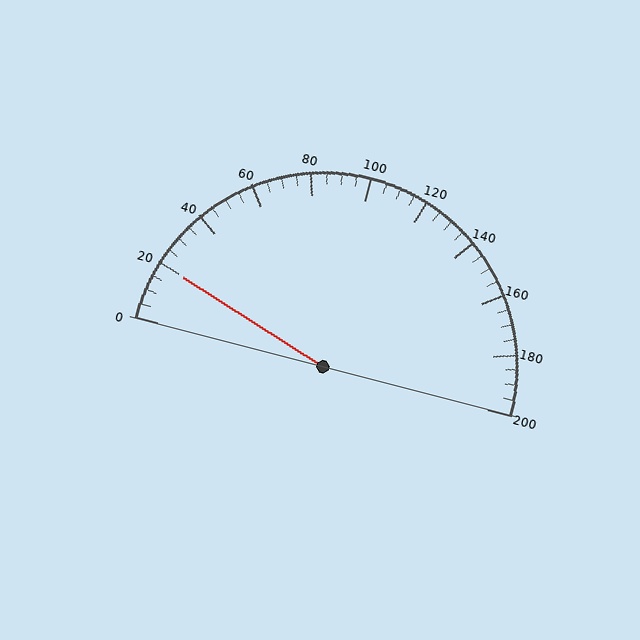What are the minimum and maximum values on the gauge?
The gauge ranges from 0 to 200.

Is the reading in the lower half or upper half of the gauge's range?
The reading is in the lower half of the range (0 to 200).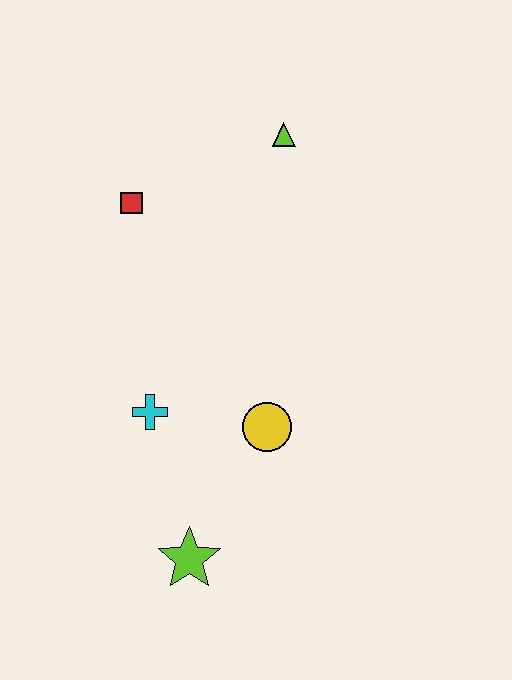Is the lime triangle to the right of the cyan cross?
Yes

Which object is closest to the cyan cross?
The yellow circle is closest to the cyan cross.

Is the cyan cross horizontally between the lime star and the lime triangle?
No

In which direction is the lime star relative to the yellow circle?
The lime star is below the yellow circle.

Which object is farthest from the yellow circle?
The lime triangle is farthest from the yellow circle.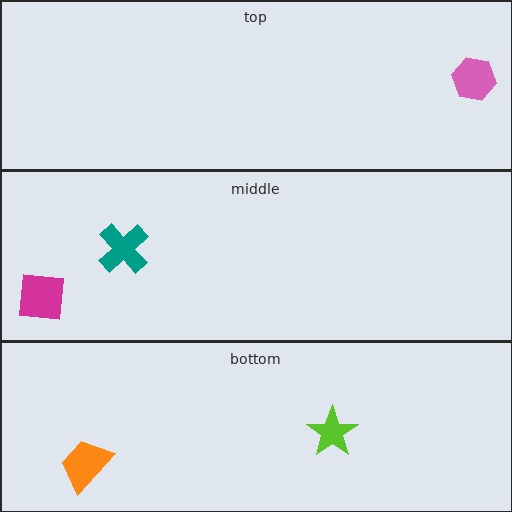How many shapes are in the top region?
1.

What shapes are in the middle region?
The teal cross, the magenta square.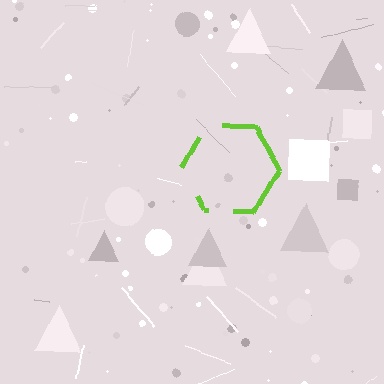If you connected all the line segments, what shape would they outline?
They would outline a hexagon.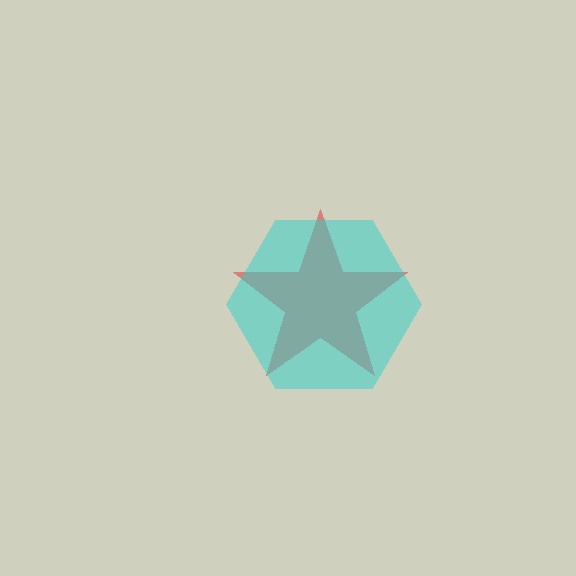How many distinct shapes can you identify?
There are 2 distinct shapes: a red star, a cyan hexagon.